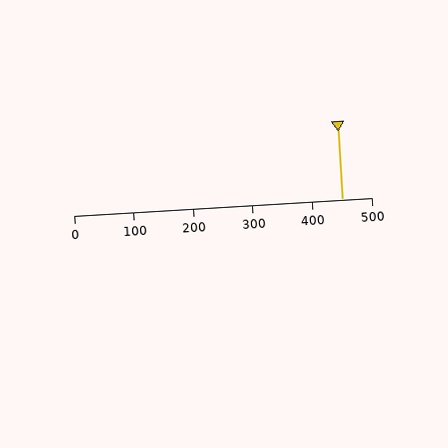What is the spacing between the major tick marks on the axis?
The major ticks are spaced 100 apart.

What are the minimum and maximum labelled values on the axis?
The axis runs from 0 to 500.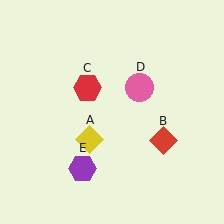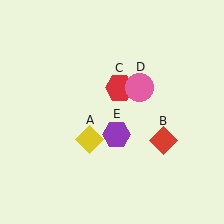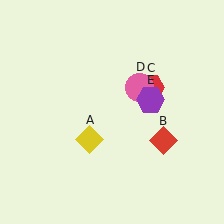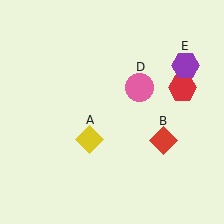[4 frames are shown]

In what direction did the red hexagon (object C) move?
The red hexagon (object C) moved right.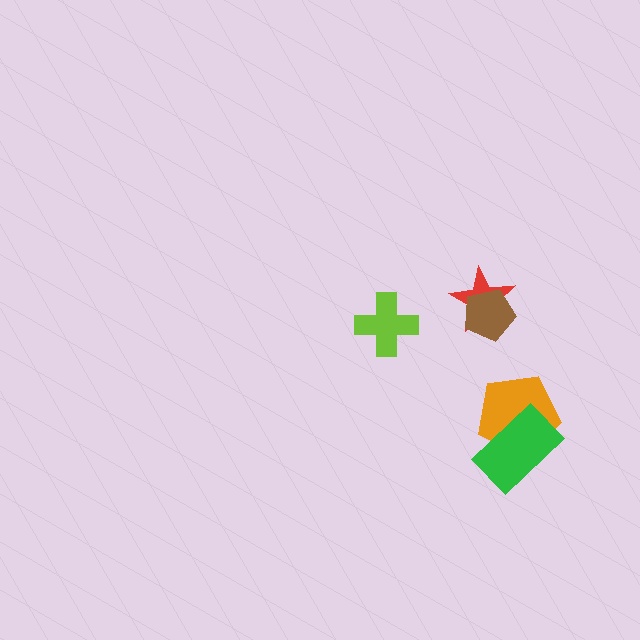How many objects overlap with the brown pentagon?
1 object overlaps with the brown pentagon.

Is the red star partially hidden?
Yes, it is partially covered by another shape.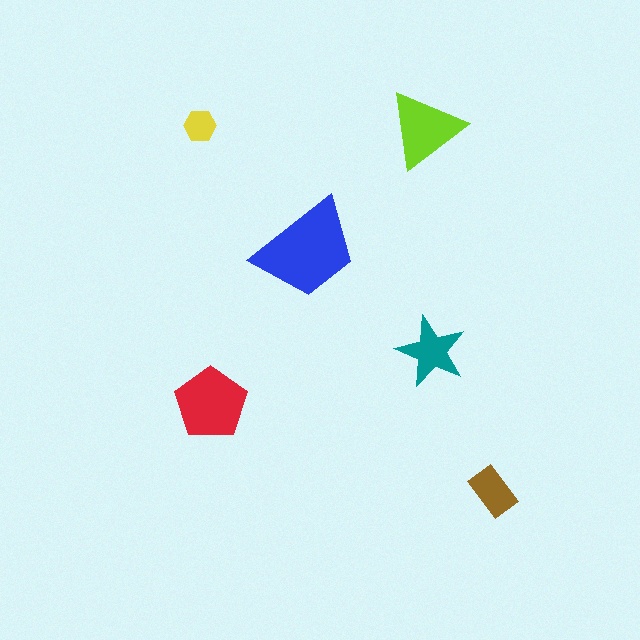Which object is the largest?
The blue trapezoid.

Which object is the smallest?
The yellow hexagon.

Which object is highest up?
The yellow hexagon is topmost.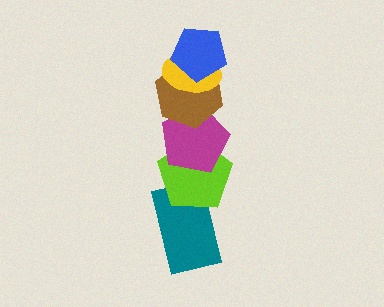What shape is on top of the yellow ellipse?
The blue pentagon is on top of the yellow ellipse.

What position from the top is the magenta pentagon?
The magenta pentagon is 4th from the top.